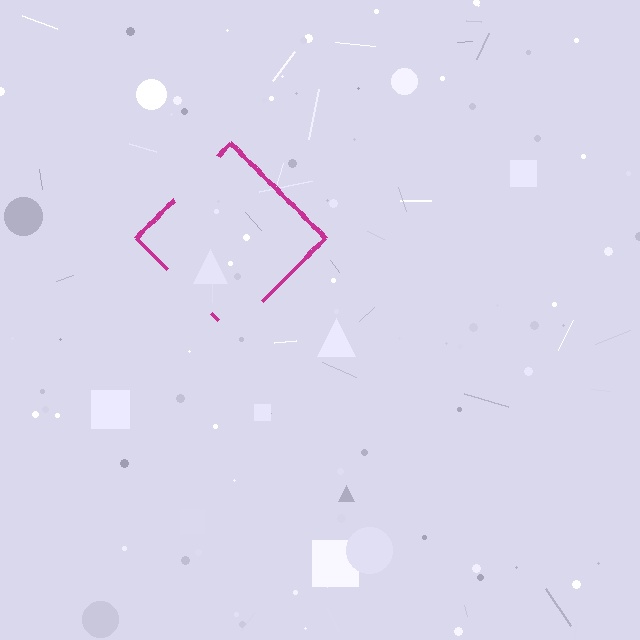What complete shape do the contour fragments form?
The contour fragments form a diamond.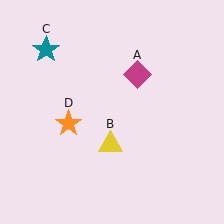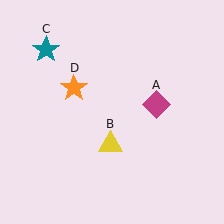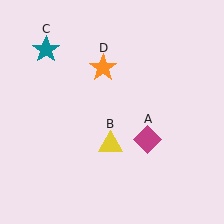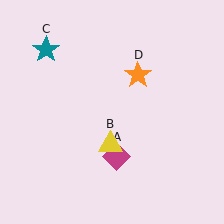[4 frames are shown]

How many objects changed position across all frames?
2 objects changed position: magenta diamond (object A), orange star (object D).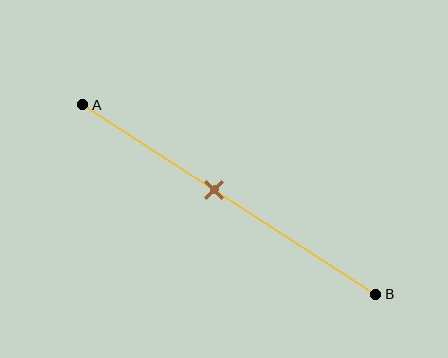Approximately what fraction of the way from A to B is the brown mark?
The brown mark is approximately 45% of the way from A to B.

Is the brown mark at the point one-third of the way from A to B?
No, the mark is at about 45% from A, not at the 33% one-third point.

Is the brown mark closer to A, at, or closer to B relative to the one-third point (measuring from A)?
The brown mark is closer to point B than the one-third point of segment AB.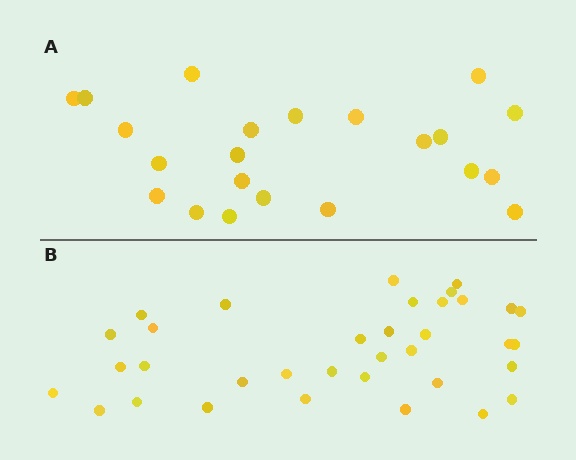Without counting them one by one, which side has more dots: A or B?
Region B (the bottom region) has more dots.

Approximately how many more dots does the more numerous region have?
Region B has approximately 15 more dots than region A.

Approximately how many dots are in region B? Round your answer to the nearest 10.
About 40 dots. (The exact count is 35, which rounds to 40.)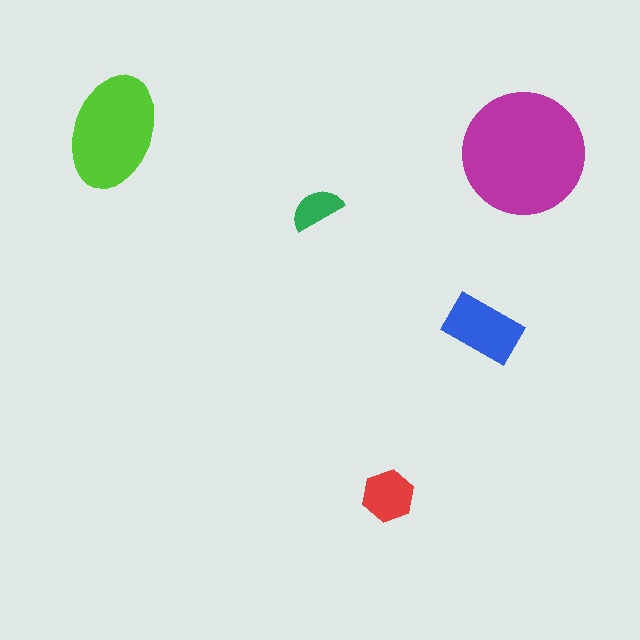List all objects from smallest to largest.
The green semicircle, the red hexagon, the blue rectangle, the lime ellipse, the magenta circle.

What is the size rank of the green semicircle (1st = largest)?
5th.